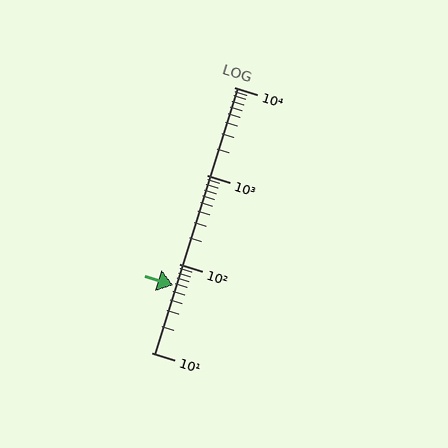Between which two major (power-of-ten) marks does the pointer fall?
The pointer is between 10 and 100.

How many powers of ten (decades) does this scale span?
The scale spans 3 decades, from 10 to 10000.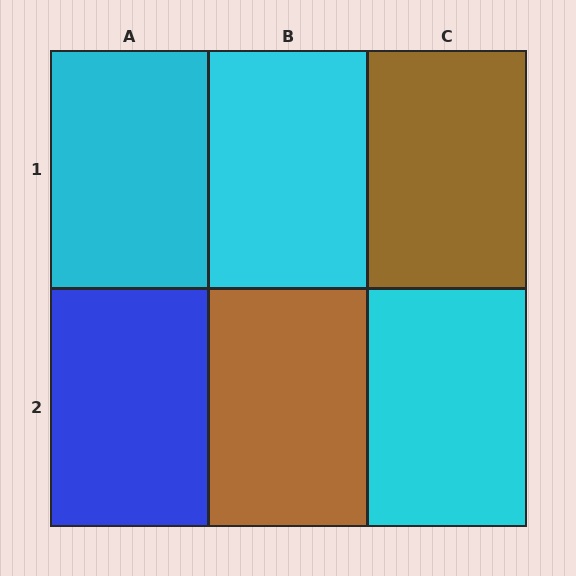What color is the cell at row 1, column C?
Brown.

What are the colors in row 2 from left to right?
Blue, brown, cyan.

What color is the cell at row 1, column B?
Cyan.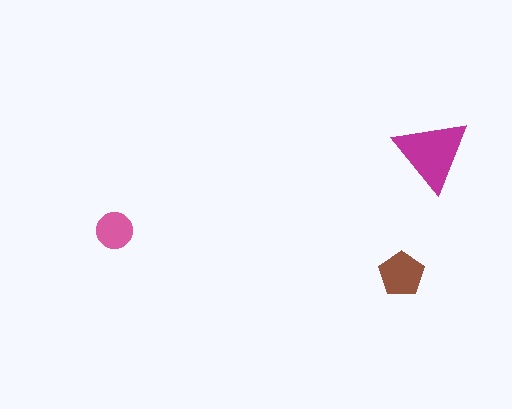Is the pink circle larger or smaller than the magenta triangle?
Smaller.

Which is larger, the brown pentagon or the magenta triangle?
The magenta triangle.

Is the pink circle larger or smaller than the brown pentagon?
Smaller.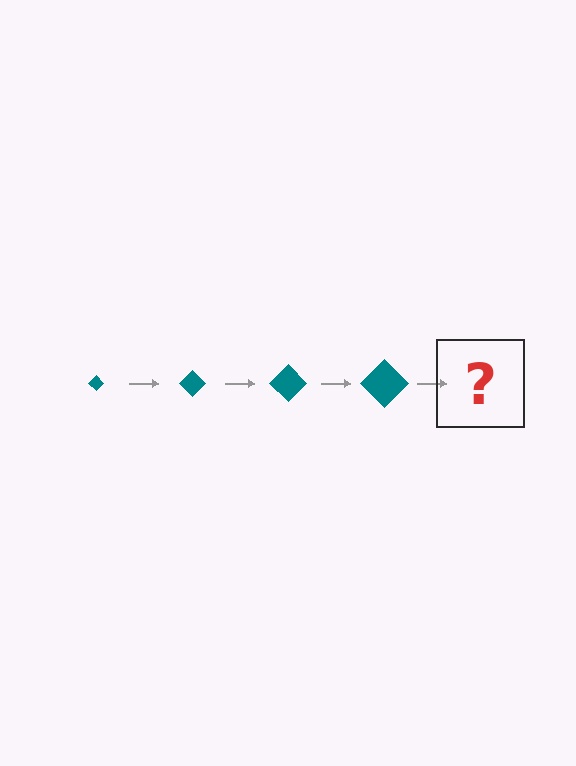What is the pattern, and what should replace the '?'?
The pattern is that the diamond gets progressively larger each step. The '?' should be a teal diamond, larger than the previous one.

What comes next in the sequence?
The next element should be a teal diamond, larger than the previous one.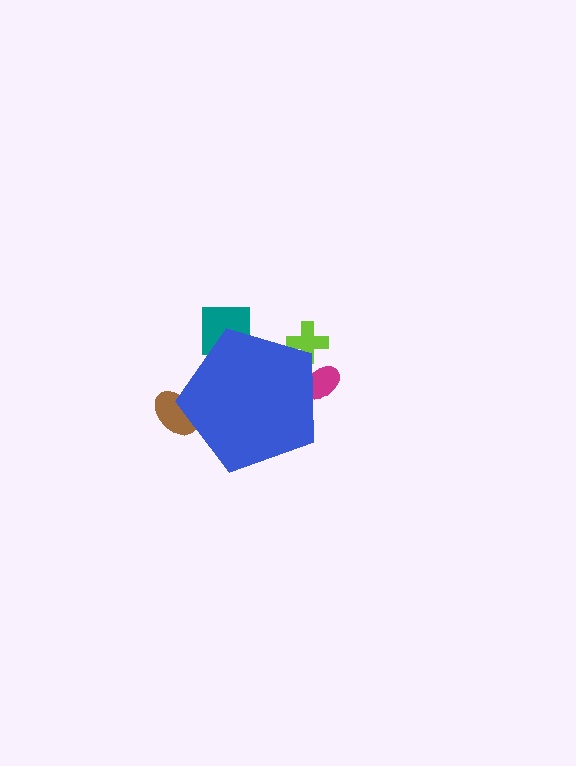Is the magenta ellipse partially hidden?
Yes, the magenta ellipse is partially hidden behind the blue pentagon.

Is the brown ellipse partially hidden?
Yes, the brown ellipse is partially hidden behind the blue pentagon.